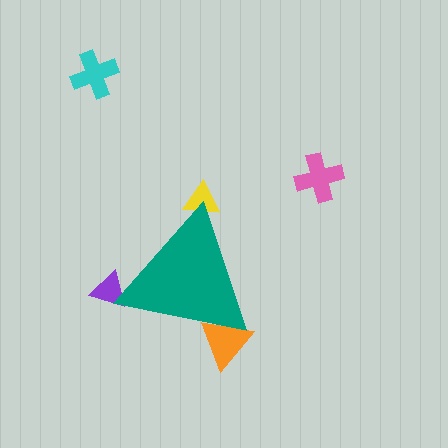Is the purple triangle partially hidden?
Yes, the purple triangle is partially hidden behind the teal triangle.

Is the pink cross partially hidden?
No, the pink cross is fully visible.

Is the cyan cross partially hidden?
No, the cyan cross is fully visible.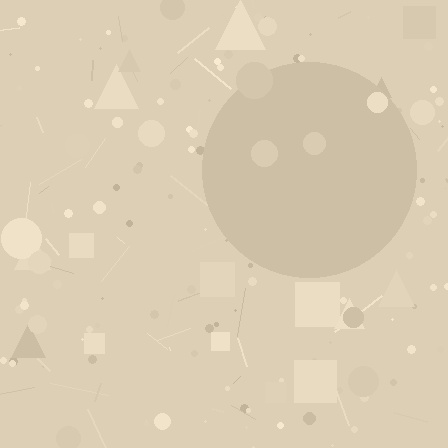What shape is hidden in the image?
A circle is hidden in the image.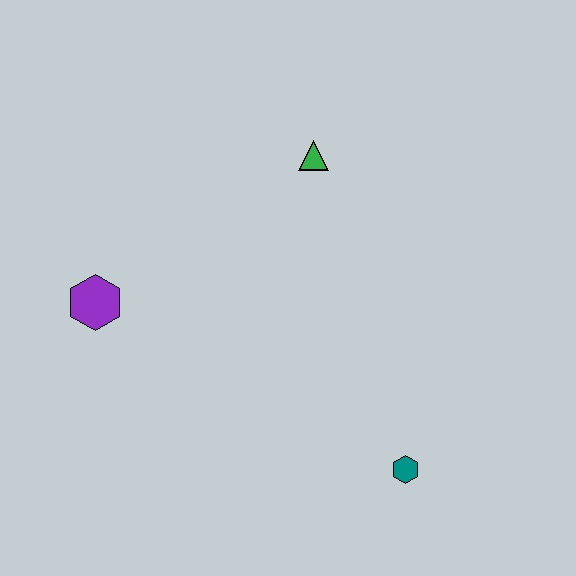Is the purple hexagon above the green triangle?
No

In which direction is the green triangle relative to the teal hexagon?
The green triangle is above the teal hexagon.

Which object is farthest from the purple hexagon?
The teal hexagon is farthest from the purple hexagon.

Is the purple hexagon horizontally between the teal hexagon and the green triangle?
No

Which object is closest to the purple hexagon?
The green triangle is closest to the purple hexagon.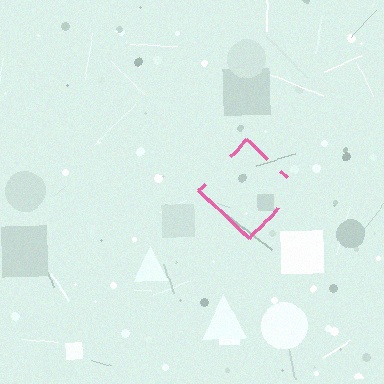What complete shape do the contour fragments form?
The contour fragments form a diamond.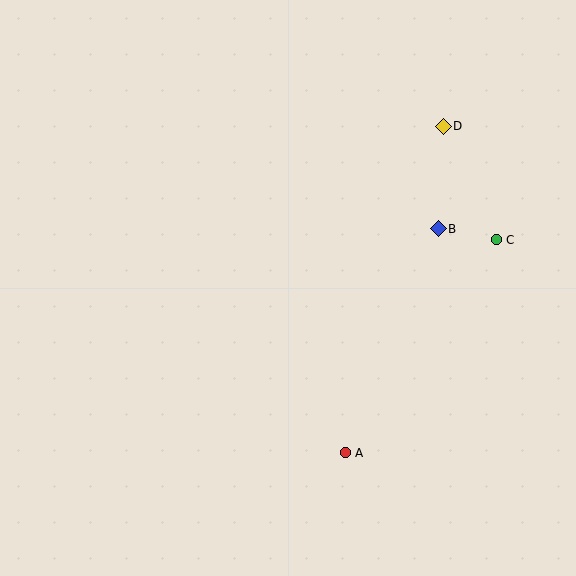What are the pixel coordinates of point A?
Point A is at (345, 453).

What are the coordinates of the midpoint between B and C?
The midpoint between B and C is at (467, 234).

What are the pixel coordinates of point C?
Point C is at (496, 240).